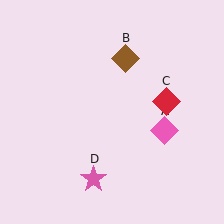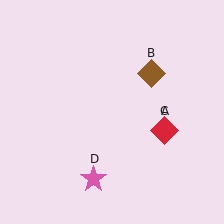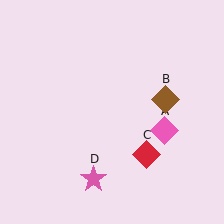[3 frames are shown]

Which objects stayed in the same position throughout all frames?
Pink diamond (object A) and pink star (object D) remained stationary.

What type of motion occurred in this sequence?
The brown diamond (object B), red diamond (object C) rotated clockwise around the center of the scene.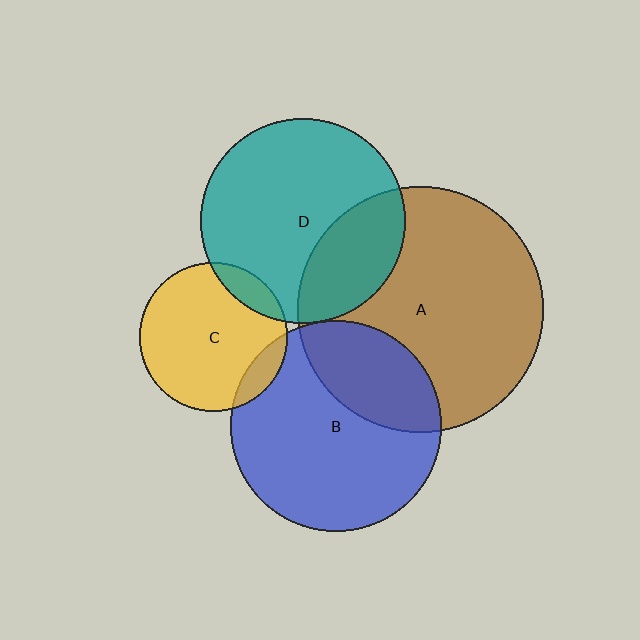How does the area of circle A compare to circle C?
Approximately 2.8 times.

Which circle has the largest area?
Circle A (brown).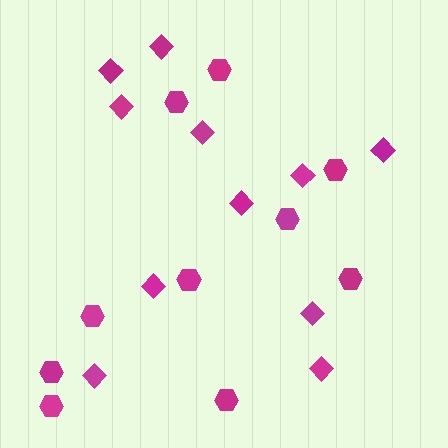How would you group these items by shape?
There are 2 groups: one group of diamonds (11) and one group of hexagons (10).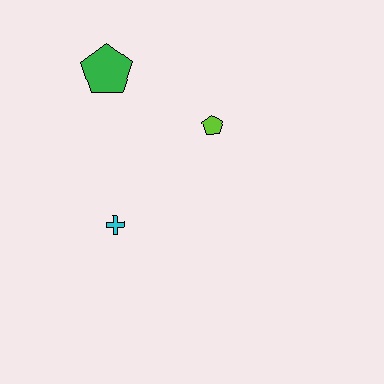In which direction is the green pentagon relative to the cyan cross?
The green pentagon is above the cyan cross.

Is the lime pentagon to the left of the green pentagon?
No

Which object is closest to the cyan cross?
The lime pentagon is closest to the cyan cross.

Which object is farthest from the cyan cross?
The green pentagon is farthest from the cyan cross.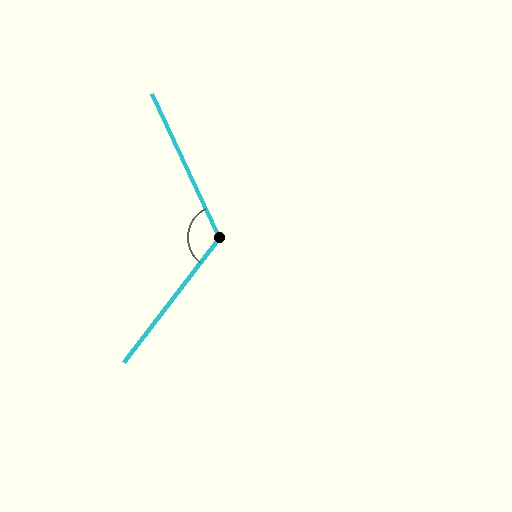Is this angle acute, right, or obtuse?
It is obtuse.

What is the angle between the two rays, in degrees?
Approximately 118 degrees.